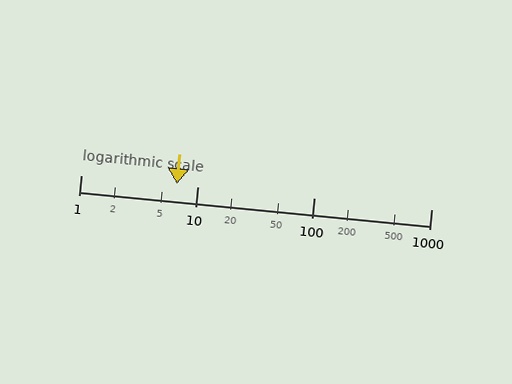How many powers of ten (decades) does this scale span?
The scale spans 3 decades, from 1 to 1000.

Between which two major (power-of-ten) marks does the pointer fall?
The pointer is between 1 and 10.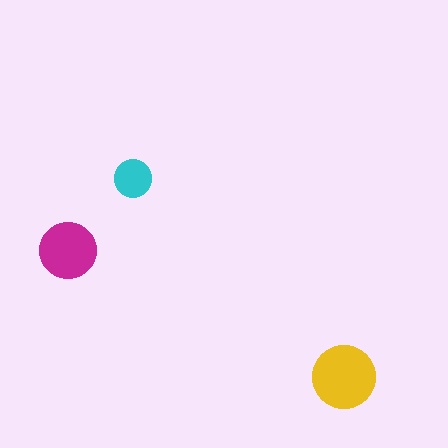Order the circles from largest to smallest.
the yellow one, the magenta one, the cyan one.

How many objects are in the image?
There are 3 objects in the image.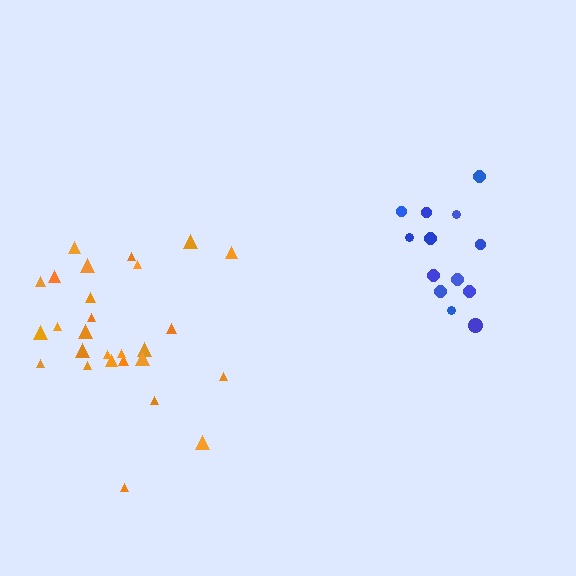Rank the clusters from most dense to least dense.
blue, orange.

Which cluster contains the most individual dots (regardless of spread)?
Orange (27).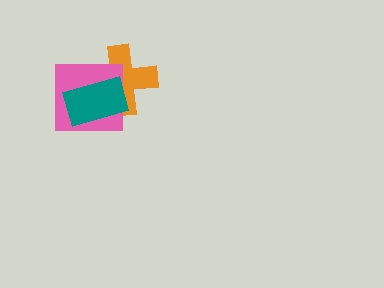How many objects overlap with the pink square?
2 objects overlap with the pink square.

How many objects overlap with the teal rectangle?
2 objects overlap with the teal rectangle.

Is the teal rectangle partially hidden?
No, no other shape covers it.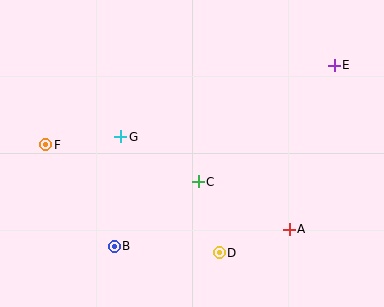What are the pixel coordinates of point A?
Point A is at (289, 229).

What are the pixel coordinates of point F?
Point F is at (46, 145).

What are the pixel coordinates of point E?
Point E is at (334, 65).